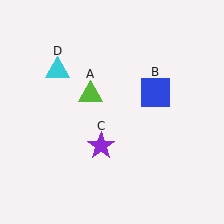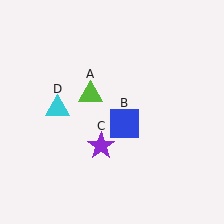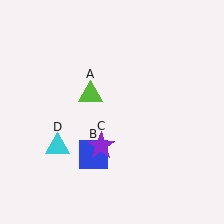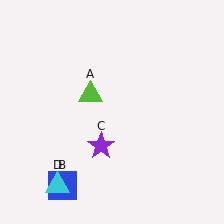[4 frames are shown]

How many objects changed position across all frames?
2 objects changed position: blue square (object B), cyan triangle (object D).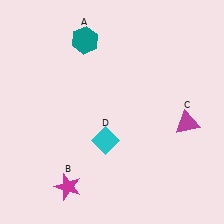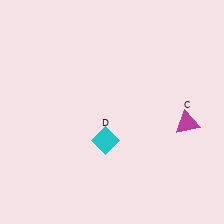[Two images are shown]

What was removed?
The magenta star (B), the teal hexagon (A) were removed in Image 2.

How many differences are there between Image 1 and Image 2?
There are 2 differences between the two images.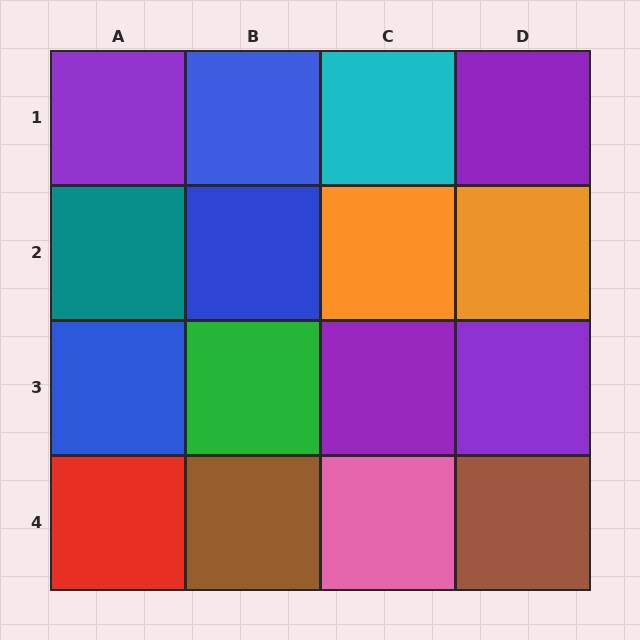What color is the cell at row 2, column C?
Orange.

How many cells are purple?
4 cells are purple.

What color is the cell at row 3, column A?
Blue.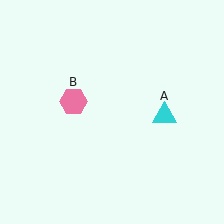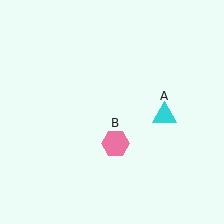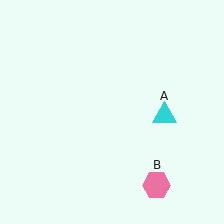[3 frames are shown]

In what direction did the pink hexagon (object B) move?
The pink hexagon (object B) moved down and to the right.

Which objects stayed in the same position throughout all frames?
Cyan triangle (object A) remained stationary.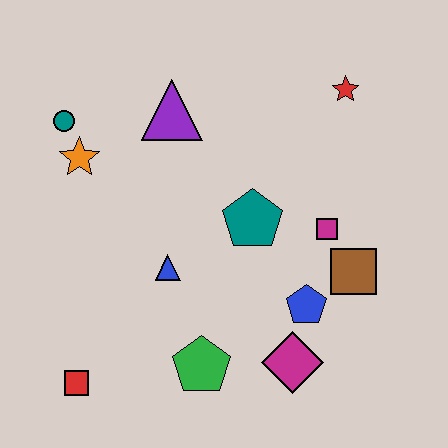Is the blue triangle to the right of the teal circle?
Yes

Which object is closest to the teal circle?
The orange star is closest to the teal circle.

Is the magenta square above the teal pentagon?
No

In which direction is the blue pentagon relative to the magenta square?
The blue pentagon is below the magenta square.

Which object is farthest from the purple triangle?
The red square is farthest from the purple triangle.